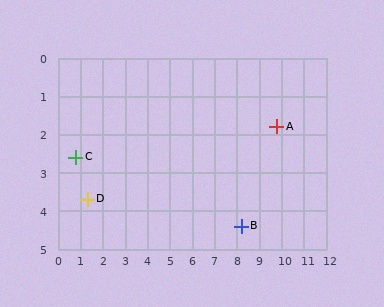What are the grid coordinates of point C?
Point C is at approximately (0.8, 2.6).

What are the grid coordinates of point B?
Point B is at approximately (8.2, 4.4).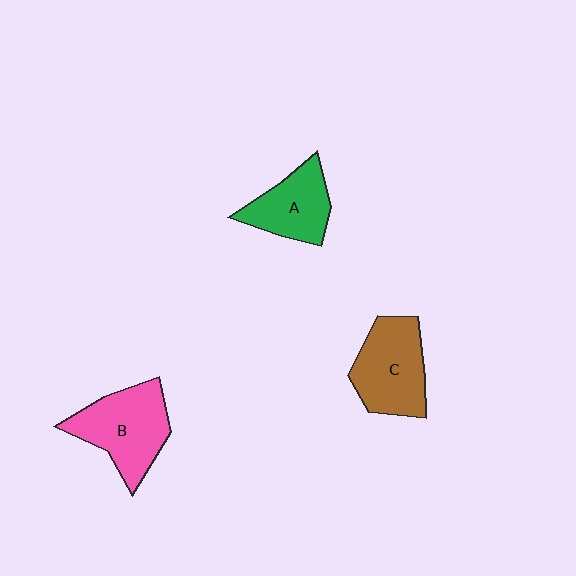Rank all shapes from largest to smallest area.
From largest to smallest: B (pink), C (brown), A (green).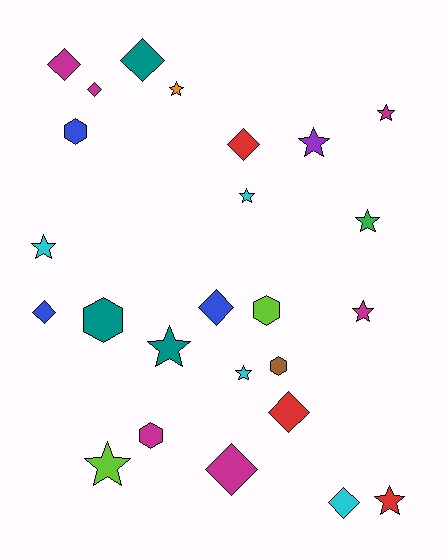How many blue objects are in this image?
There are 3 blue objects.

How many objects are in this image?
There are 25 objects.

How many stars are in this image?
There are 11 stars.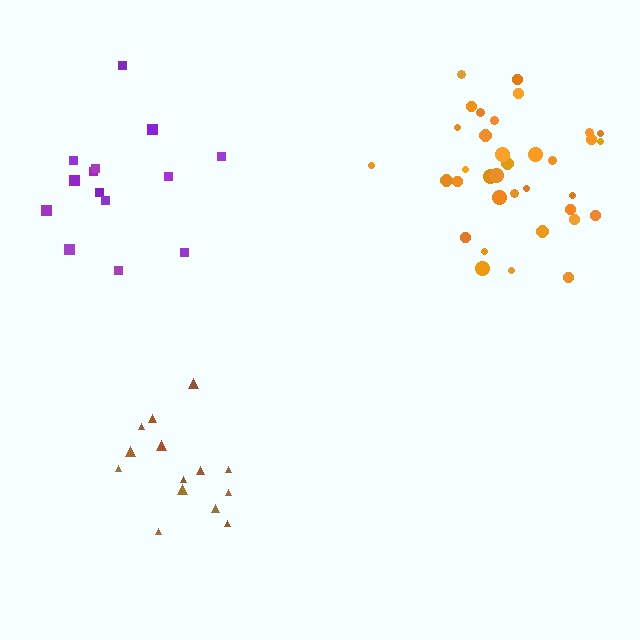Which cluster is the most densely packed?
Orange.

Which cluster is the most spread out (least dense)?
Purple.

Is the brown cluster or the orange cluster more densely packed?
Orange.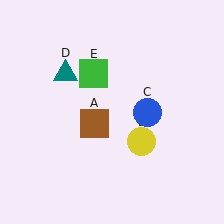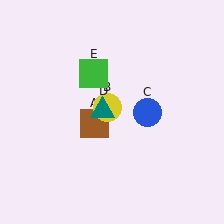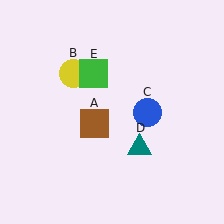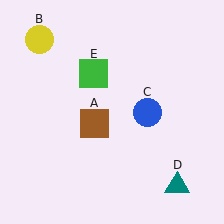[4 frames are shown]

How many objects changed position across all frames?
2 objects changed position: yellow circle (object B), teal triangle (object D).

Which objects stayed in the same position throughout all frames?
Brown square (object A) and blue circle (object C) and green square (object E) remained stationary.